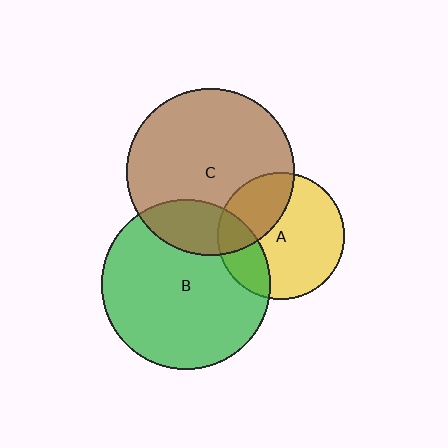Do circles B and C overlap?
Yes.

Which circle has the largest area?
Circle B (green).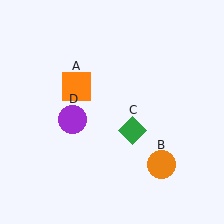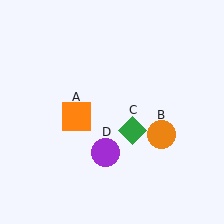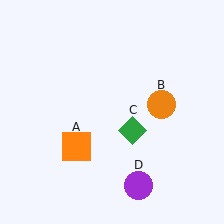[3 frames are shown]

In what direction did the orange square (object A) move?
The orange square (object A) moved down.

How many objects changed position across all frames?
3 objects changed position: orange square (object A), orange circle (object B), purple circle (object D).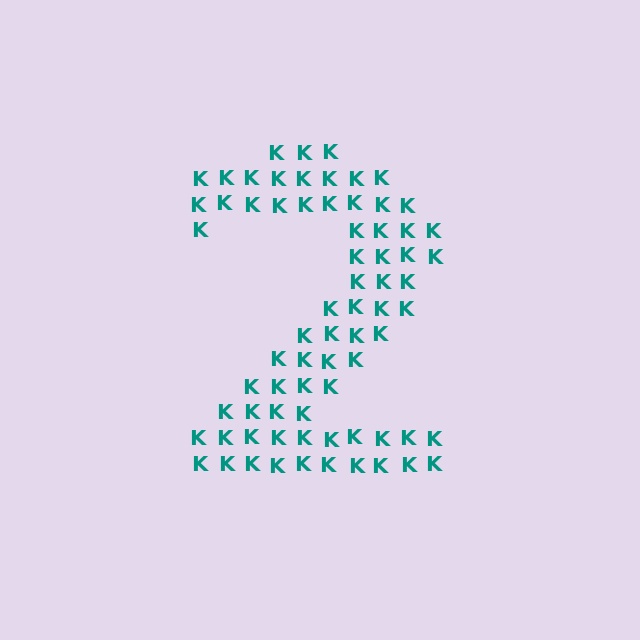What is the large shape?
The large shape is the digit 2.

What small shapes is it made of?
It is made of small letter K's.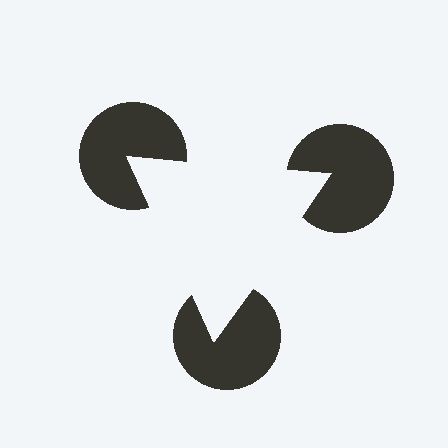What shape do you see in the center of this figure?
An illusory triangle — its edges are inferred from the aligned wedge cuts in the pac-man discs, not physically drawn.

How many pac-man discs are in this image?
There are 3 — one at each vertex of the illusory triangle.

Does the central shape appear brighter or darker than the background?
It typically appears slightly brighter than the background, even though no actual brightness change is drawn.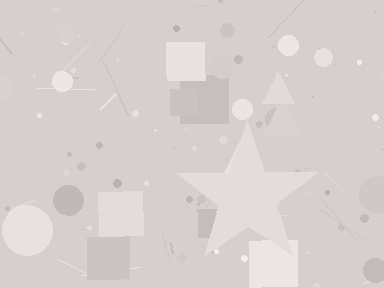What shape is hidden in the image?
A star is hidden in the image.